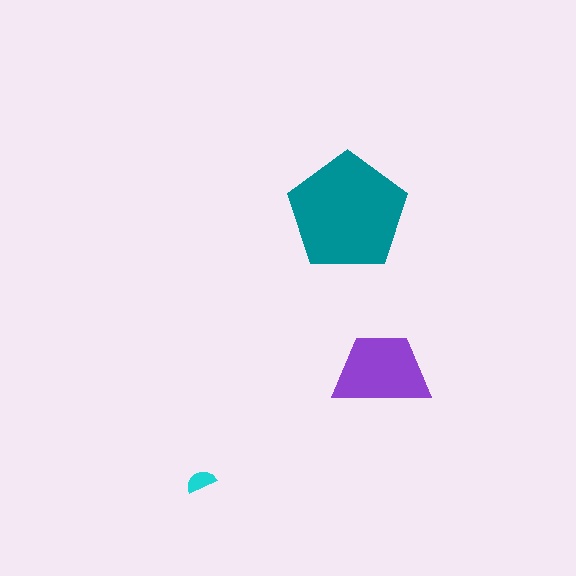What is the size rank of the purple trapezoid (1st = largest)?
2nd.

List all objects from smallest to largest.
The cyan semicircle, the purple trapezoid, the teal pentagon.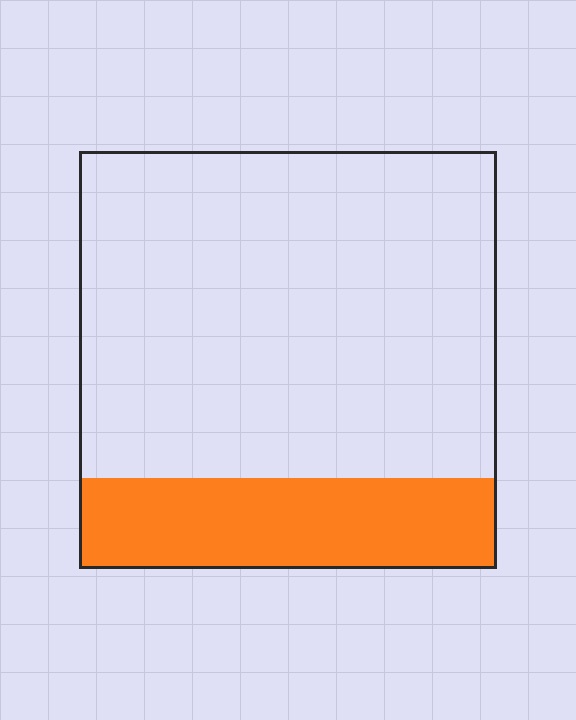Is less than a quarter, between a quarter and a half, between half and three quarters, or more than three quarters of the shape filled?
Less than a quarter.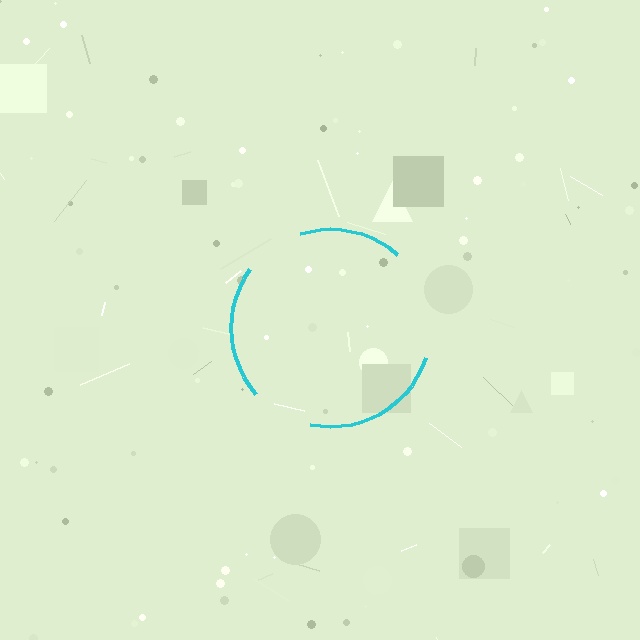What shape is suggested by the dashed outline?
The dashed outline suggests a circle.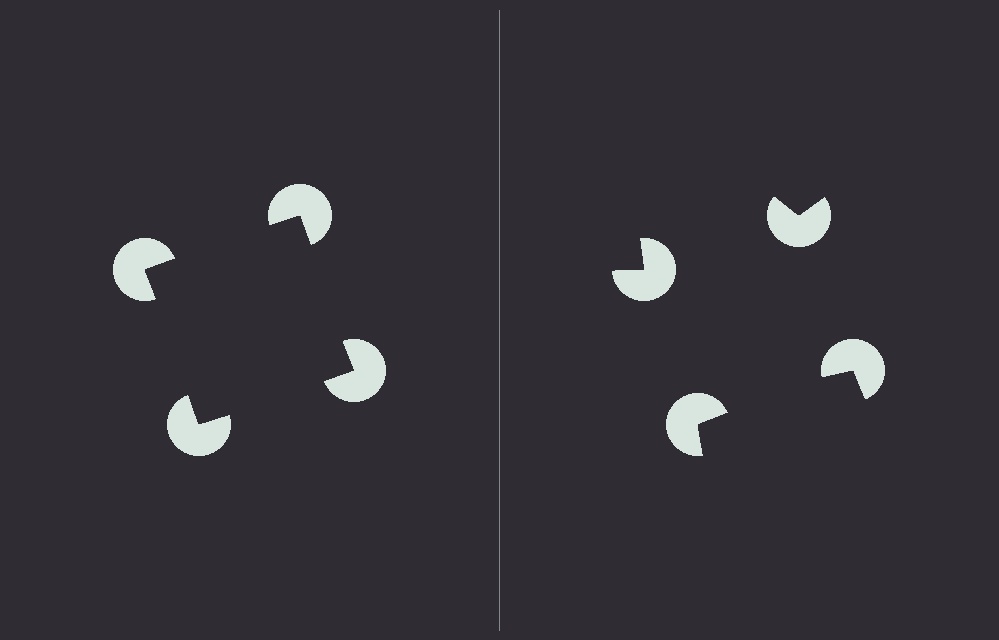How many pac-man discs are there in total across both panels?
8 — 4 on each side.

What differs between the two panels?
The pac-man discs are positioned identically on both sides; only the wedge orientations differ. On the left they align to a square; on the right they are misaligned.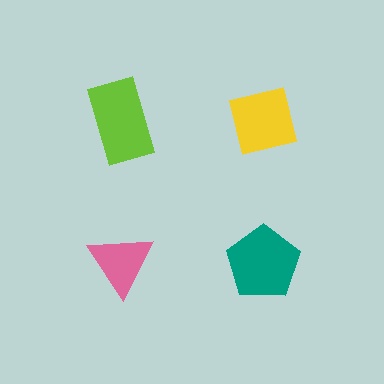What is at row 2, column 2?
A teal pentagon.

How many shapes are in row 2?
2 shapes.